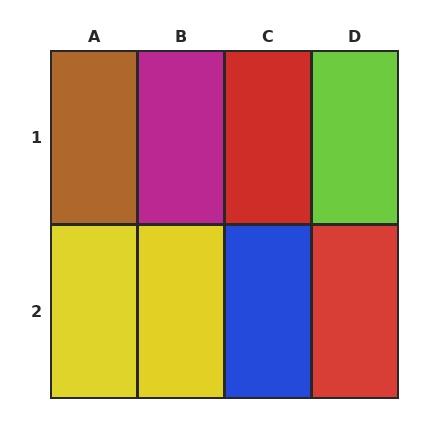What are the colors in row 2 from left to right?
Yellow, yellow, blue, red.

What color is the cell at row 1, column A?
Brown.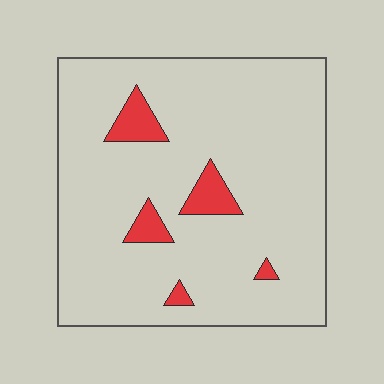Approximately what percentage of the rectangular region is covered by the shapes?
Approximately 10%.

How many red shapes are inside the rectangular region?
5.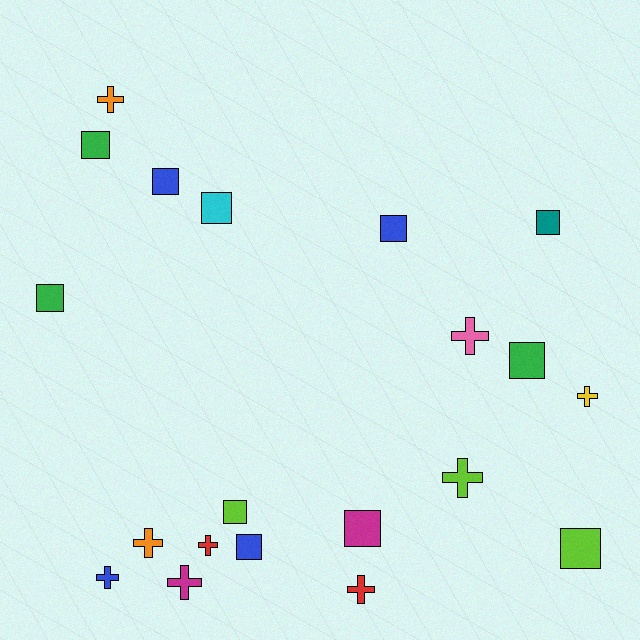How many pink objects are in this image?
There is 1 pink object.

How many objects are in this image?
There are 20 objects.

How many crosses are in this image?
There are 9 crosses.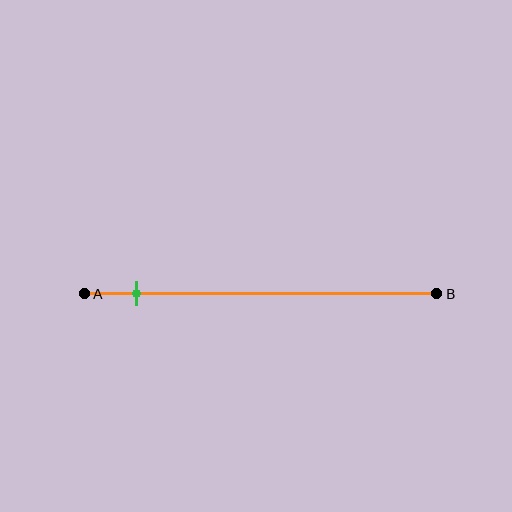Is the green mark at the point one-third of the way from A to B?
No, the mark is at about 15% from A, not at the 33% one-third point.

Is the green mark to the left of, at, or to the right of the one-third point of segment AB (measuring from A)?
The green mark is to the left of the one-third point of segment AB.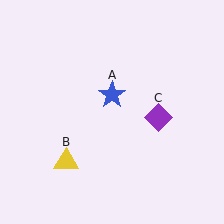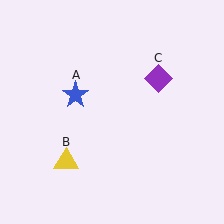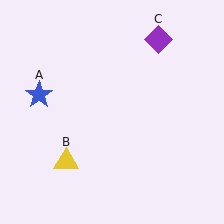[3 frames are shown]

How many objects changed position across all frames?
2 objects changed position: blue star (object A), purple diamond (object C).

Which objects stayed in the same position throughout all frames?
Yellow triangle (object B) remained stationary.